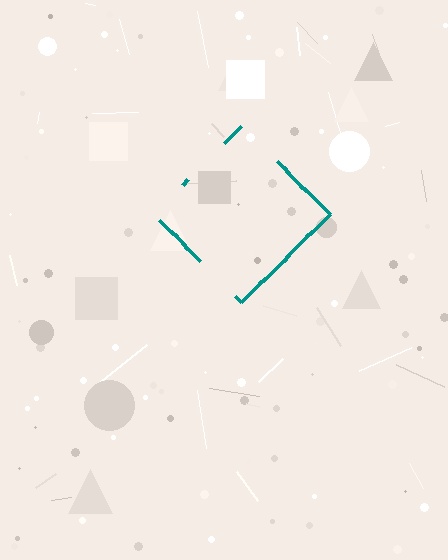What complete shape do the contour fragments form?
The contour fragments form a diamond.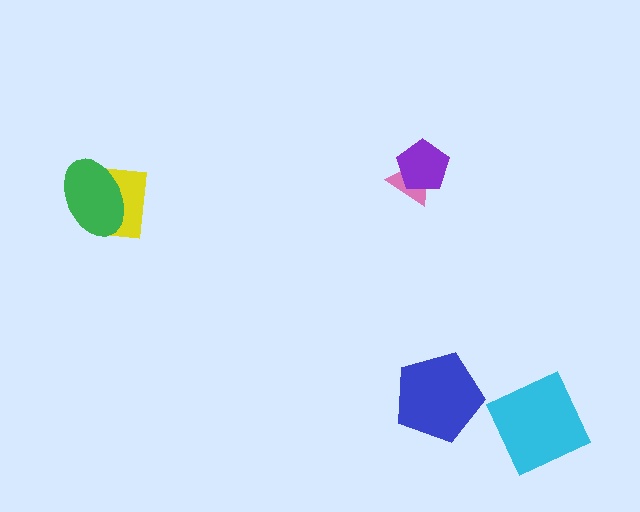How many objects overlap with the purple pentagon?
1 object overlaps with the purple pentagon.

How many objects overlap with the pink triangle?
1 object overlaps with the pink triangle.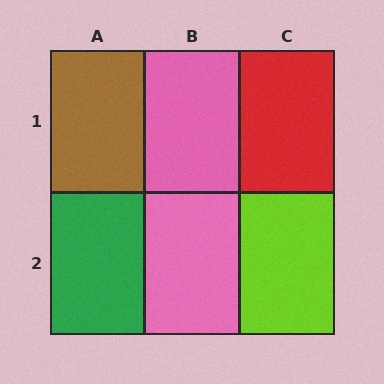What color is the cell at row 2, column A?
Green.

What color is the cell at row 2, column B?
Pink.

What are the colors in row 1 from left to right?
Brown, pink, red.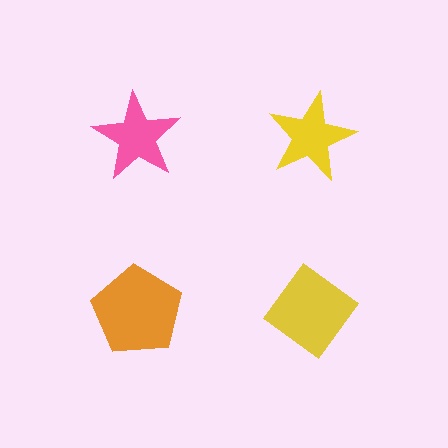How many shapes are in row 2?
2 shapes.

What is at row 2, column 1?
An orange pentagon.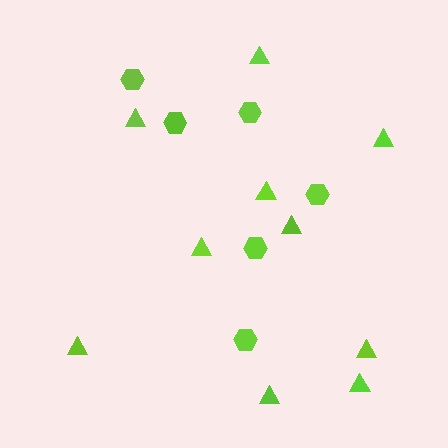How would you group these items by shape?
There are 2 groups: one group of triangles (10) and one group of hexagons (6).